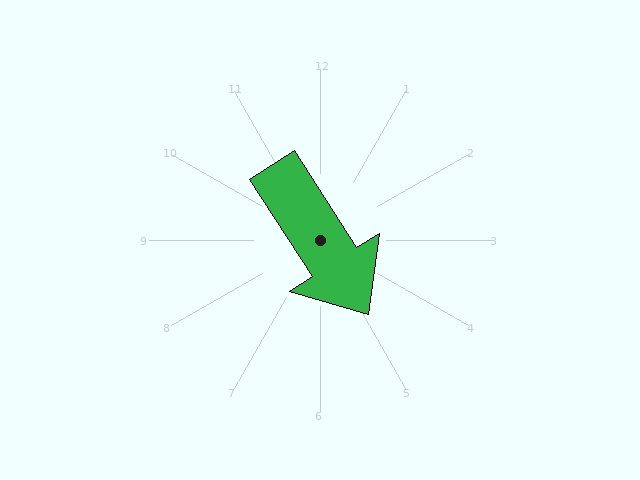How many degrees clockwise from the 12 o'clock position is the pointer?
Approximately 147 degrees.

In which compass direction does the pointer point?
Southeast.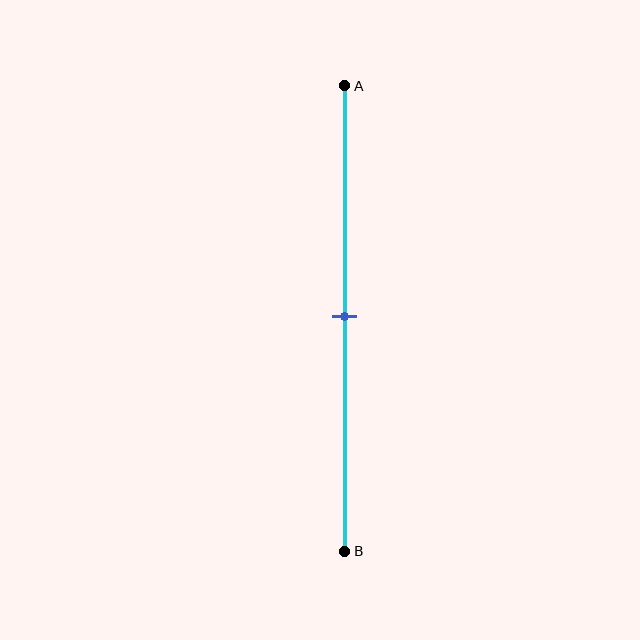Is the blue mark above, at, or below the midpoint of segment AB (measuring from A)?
The blue mark is approximately at the midpoint of segment AB.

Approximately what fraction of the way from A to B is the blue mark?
The blue mark is approximately 50% of the way from A to B.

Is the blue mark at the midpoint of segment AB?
Yes, the mark is approximately at the midpoint.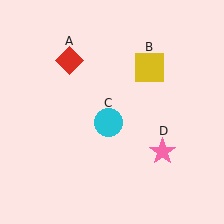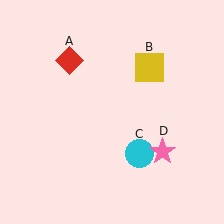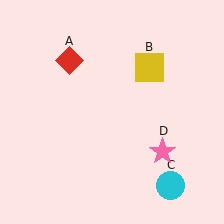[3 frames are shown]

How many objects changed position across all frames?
1 object changed position: cyan circle (object C).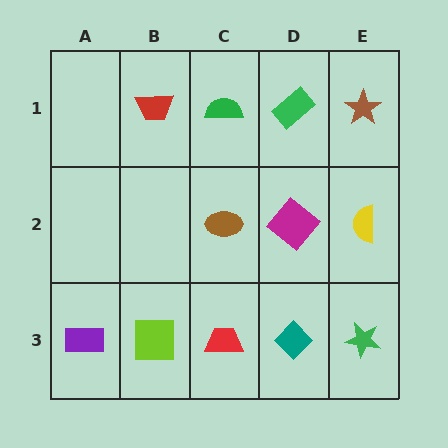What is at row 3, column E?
A green star.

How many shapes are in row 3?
5 shapes.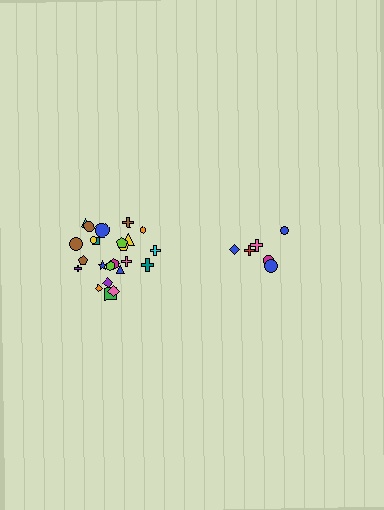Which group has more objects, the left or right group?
The left group.